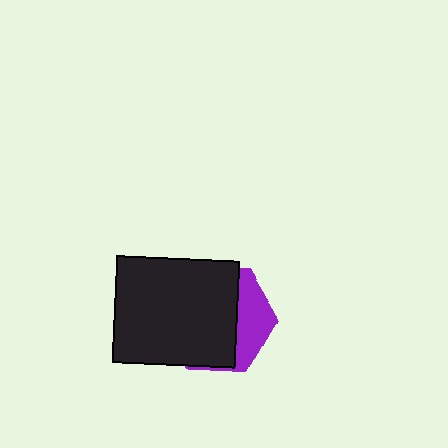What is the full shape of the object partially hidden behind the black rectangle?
The partially hidden object is a purple hexagon.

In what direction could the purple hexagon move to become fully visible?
The purple hexagon could move right. That would shift it out from behind the black rectangle entirely.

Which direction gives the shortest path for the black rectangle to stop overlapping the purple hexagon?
Moving left gives the shortest separation.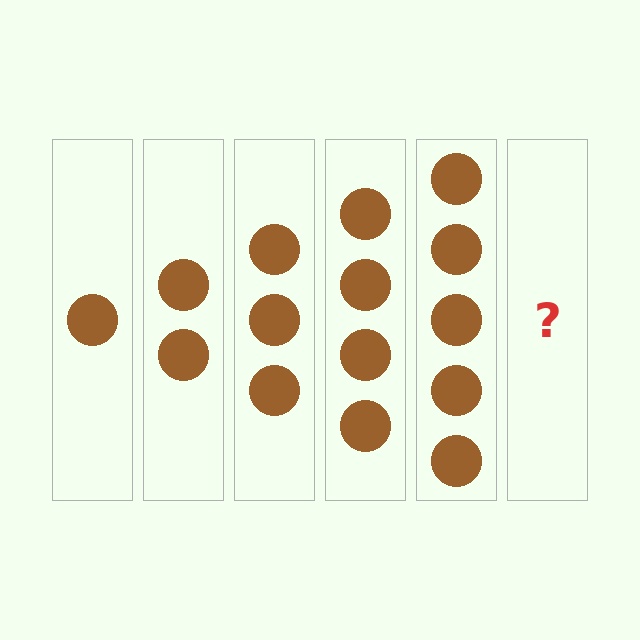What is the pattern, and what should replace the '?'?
The pattern is that each step adds one more circle. The '?' should be 6 circles.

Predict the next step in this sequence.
The next step is 6 circles.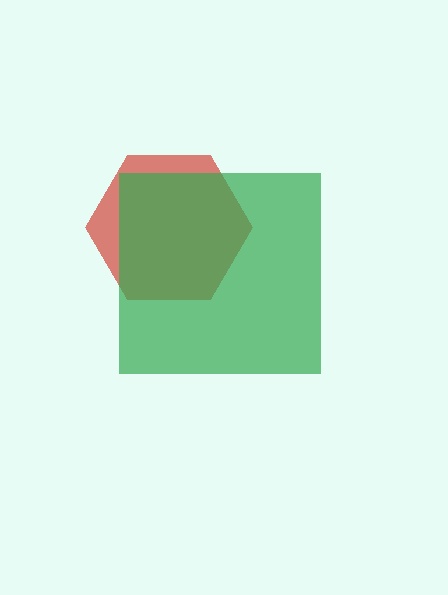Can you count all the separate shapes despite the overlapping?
Yes, there are 2 separate shapes.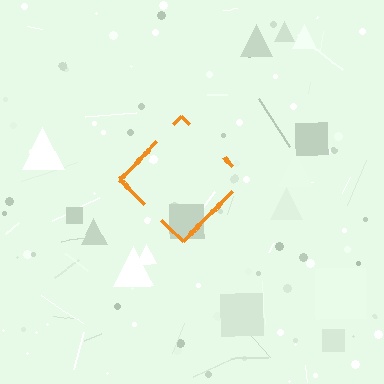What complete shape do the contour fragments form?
The contour fragments form a diamond.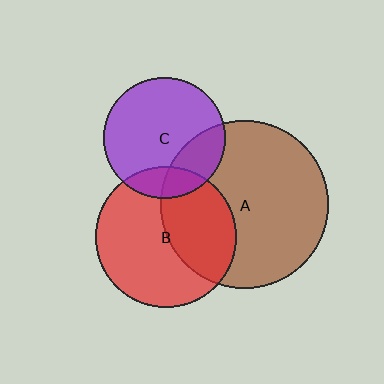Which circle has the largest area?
Circle A (brown).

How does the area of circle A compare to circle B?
Approximately 1.4 times.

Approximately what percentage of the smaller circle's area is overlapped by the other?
Approximately 15%.